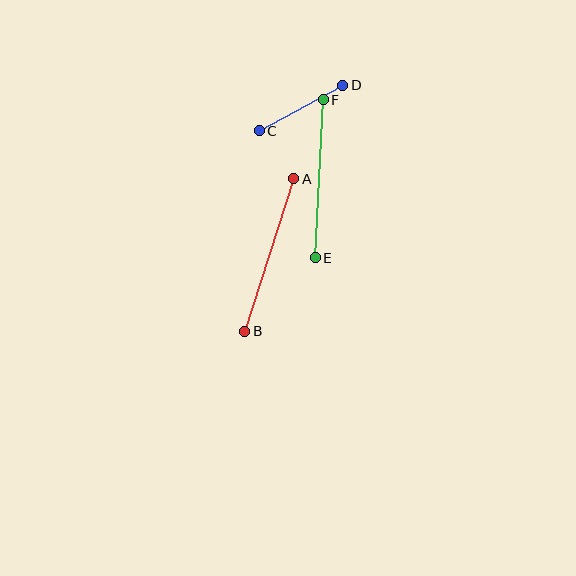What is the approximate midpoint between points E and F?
The midpoint is at approximately (319, 179) pixels.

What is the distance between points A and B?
The distance is approximately 160 pixels.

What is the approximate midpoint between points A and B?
The midpoint is at approximately (269, 255) pixels.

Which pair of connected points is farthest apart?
Points A and B are farthest apart.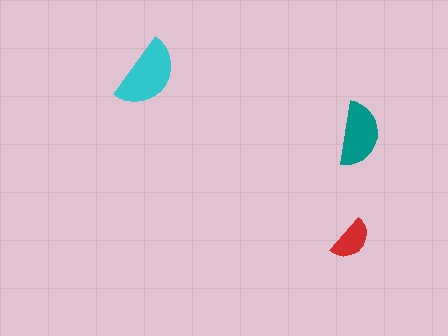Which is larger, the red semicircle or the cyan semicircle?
The cyan one.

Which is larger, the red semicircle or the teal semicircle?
The teal one.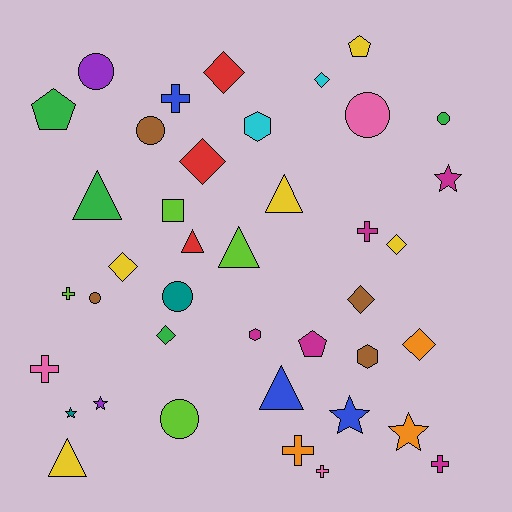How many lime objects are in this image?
There are 4 lime objects.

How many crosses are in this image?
There are 7 crosses.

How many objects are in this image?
There are 40 objects.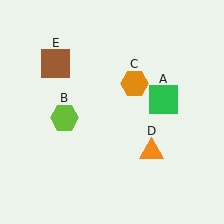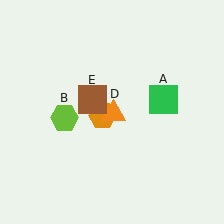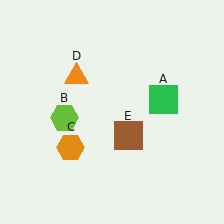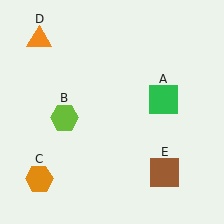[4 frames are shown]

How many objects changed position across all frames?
3 objects changed position: orange hexagon (object C), orange triangle (object D), brown square (object E).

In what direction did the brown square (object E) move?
The brown square (object E) moved down and to the right.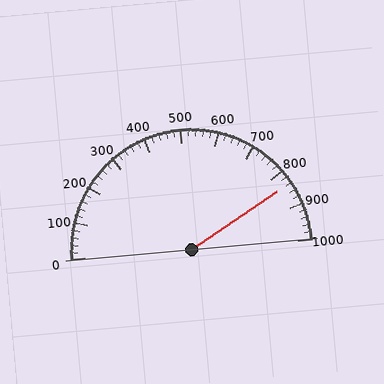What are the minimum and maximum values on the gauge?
The gauge ranges from 0 to 1000.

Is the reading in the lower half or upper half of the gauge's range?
The reading is in the upper half of the range (0 to 1000).